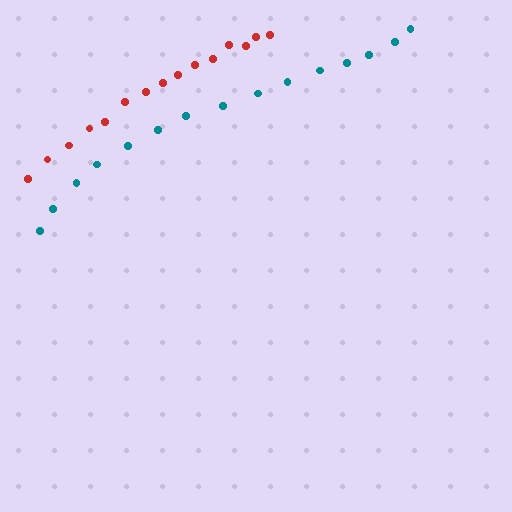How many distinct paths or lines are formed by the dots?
There are 2 distinct paths.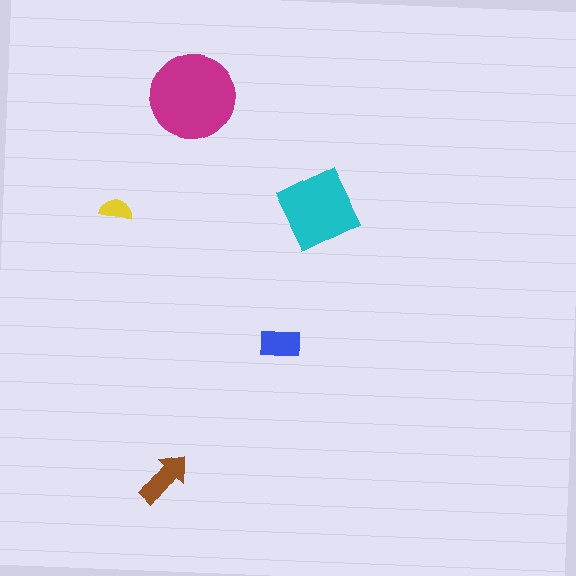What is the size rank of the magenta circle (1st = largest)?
1st.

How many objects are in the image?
There are 5 objects in the image.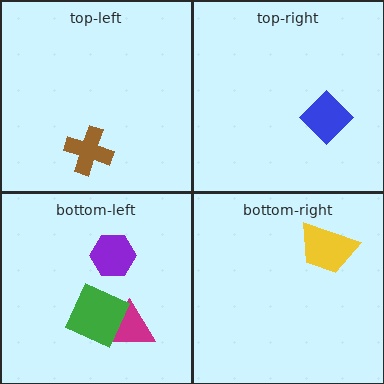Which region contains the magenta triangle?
The bottom-left region.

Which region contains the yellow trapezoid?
The bottom-right region.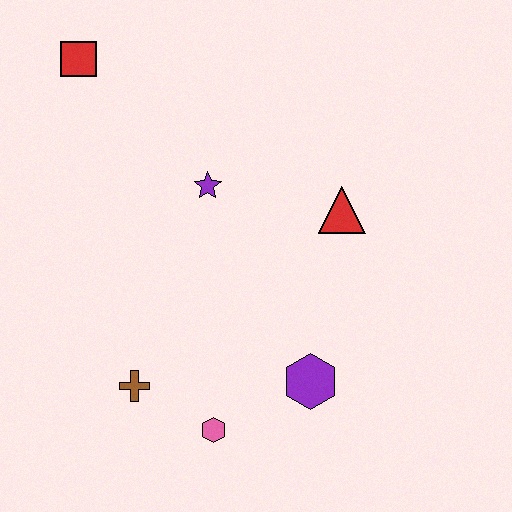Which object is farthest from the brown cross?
The red square is farthest from the brown cross.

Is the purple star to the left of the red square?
No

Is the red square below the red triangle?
No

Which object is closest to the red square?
The purple star is closest to the red square.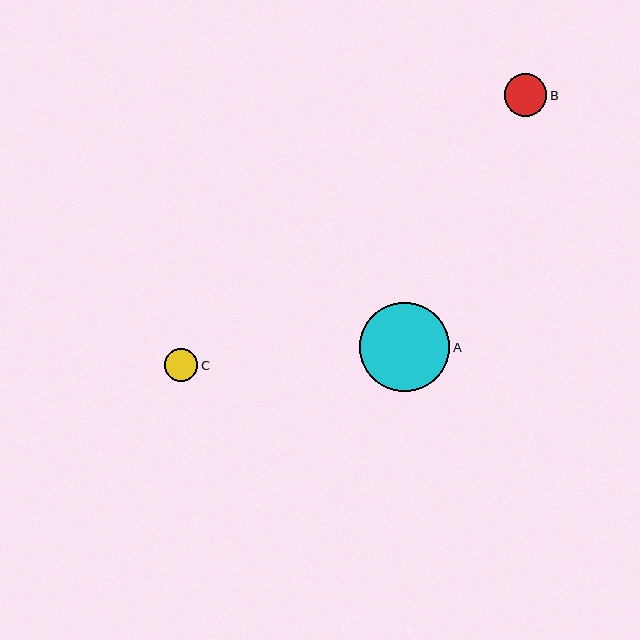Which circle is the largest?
Circle A is the largest with a size of approximately 90 pixels.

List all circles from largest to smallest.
From largest to smallest: A, B, C.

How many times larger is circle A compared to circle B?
Circle A is approximately 2.1 times the size of circle B.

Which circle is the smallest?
Circle C is the smallest with a size of approximately 34 pixels.